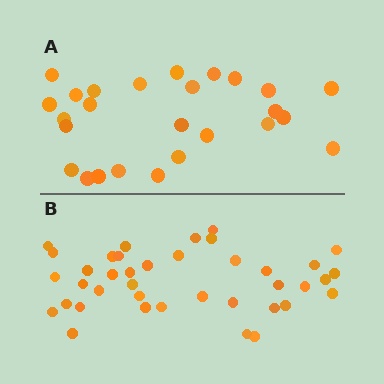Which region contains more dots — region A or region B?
Region B (the bottom region) has more dots.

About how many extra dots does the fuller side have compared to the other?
Region B has approximately 15 more dots than region A.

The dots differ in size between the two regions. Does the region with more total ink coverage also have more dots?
No. Region A has more total ink coverage because its dots are larger, but region B actually contains more individual dots. Total area can be misleading — the number of items is what matters here.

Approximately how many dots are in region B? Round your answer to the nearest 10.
About 40 dots. (The exact count is 39, which rounds to 40.)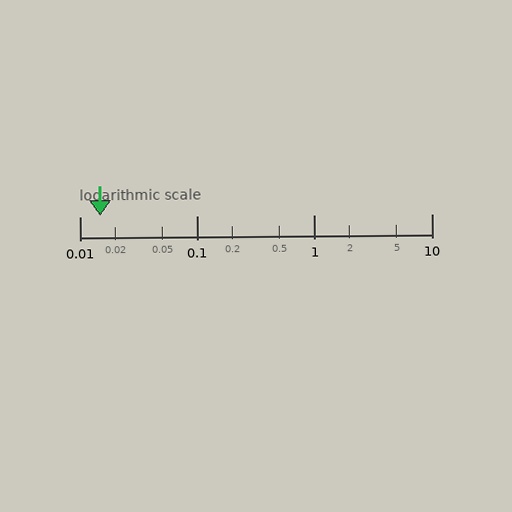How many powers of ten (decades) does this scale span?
The scale spans 3 decades, from 0.01 to 10.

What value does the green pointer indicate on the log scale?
The pointer indicates approximately 0.015.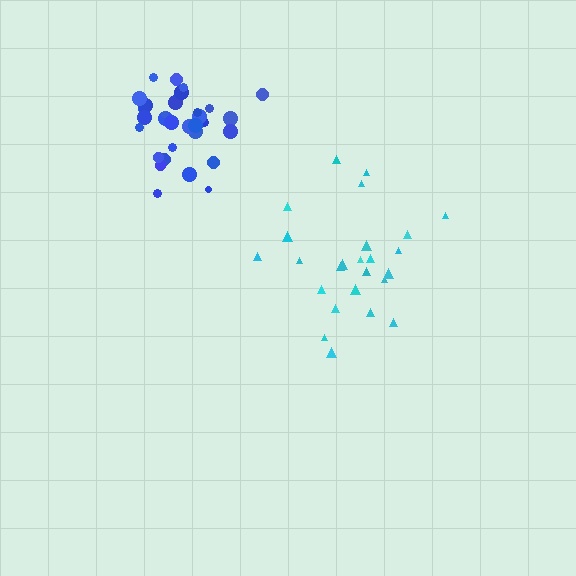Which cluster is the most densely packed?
Blue.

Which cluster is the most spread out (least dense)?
Cyan.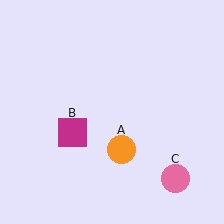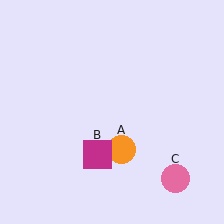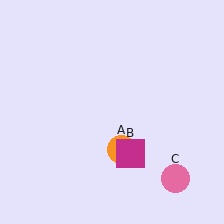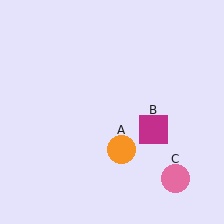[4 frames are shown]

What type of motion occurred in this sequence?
The magenta square (object B) rotated counterclockwise around the center of the scene.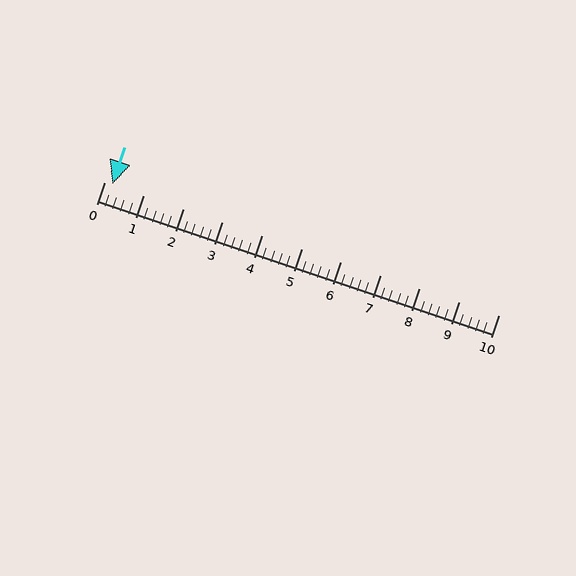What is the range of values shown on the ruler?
The ruler shows values from 0 to 10.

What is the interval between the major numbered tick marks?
The major tick marks are spaced 1 units apart.